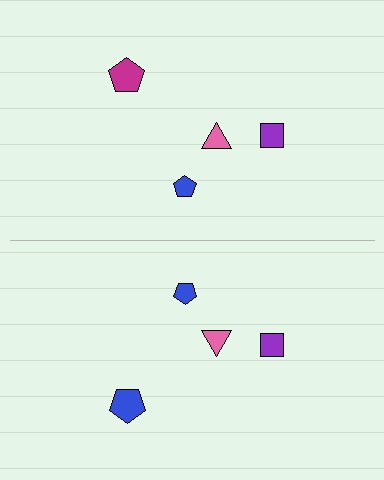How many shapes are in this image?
There are 8 shapes in this image.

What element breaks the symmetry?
The blue pentagon on the bottom side breaks the symmetry — its mirror counterpart is magenta.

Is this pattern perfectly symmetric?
No, the pattern is not perfectly symmetric. The blue pentagon on the bottom side breaks the symmetry — its mirror counterpart is magenta.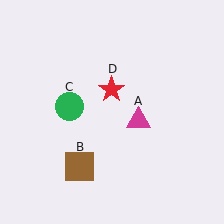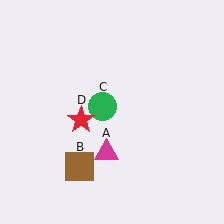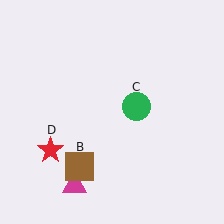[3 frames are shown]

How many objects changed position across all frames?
3 objects changed position: magenta triangle (object A), green circle (object C), red star (object D).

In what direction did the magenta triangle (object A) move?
The magenta triangle (object A) moved down and to the left.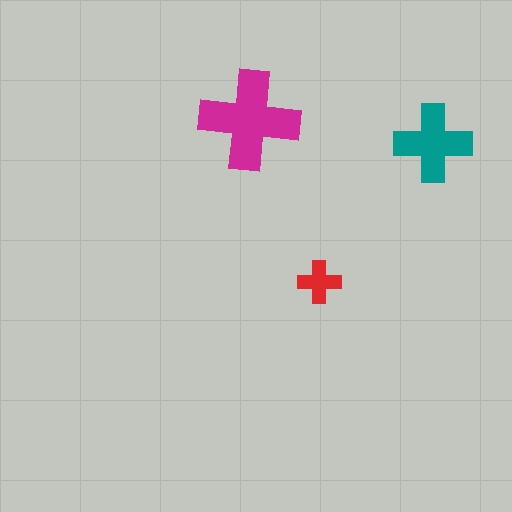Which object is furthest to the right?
The teal cross is rightmost.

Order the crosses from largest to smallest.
the magenta one, the teal one, the red one.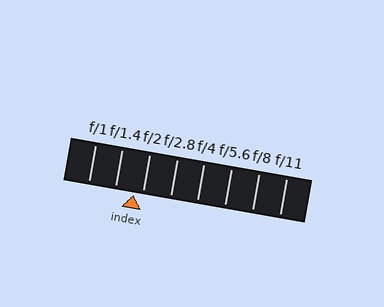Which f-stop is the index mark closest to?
The index mark is closest to f/2.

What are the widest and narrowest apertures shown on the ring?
The widest aperture shown is f/1 and the narrowest is f/11.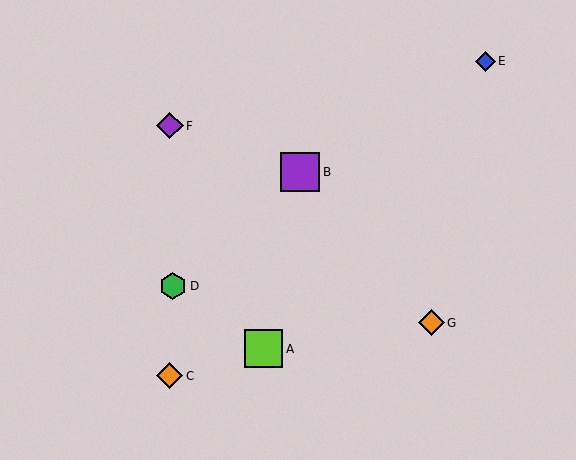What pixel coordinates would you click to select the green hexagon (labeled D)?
Click at (173, 286) to select the green hexagon D.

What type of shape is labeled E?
Shape E is a blue diamond.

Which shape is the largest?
The purple square (labeled B) is the largest.